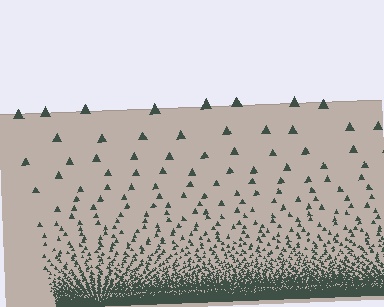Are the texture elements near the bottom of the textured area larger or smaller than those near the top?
Smaller. The gradient is inverted — elements near the bottom are smaller and denser.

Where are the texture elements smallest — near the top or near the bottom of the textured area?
Near the bottom.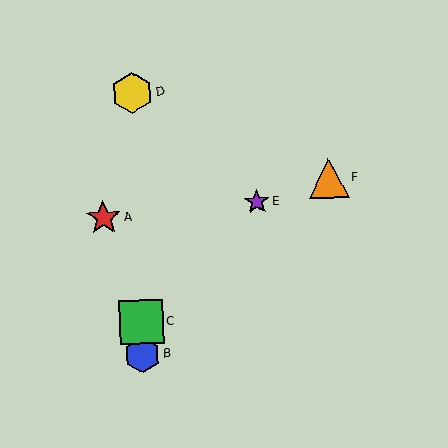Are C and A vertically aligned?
No, C is at x≈141 and A is at x≈103.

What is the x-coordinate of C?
Object C is at x≈141.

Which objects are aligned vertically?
Objects B, C, D are aligned vertically.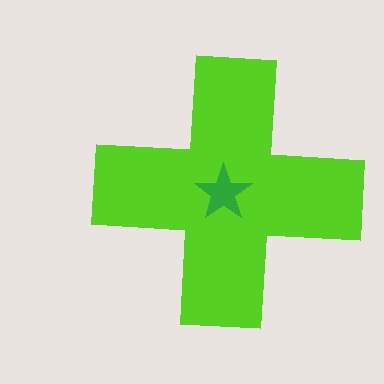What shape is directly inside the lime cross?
The green star.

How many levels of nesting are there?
2.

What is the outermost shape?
The lime cross.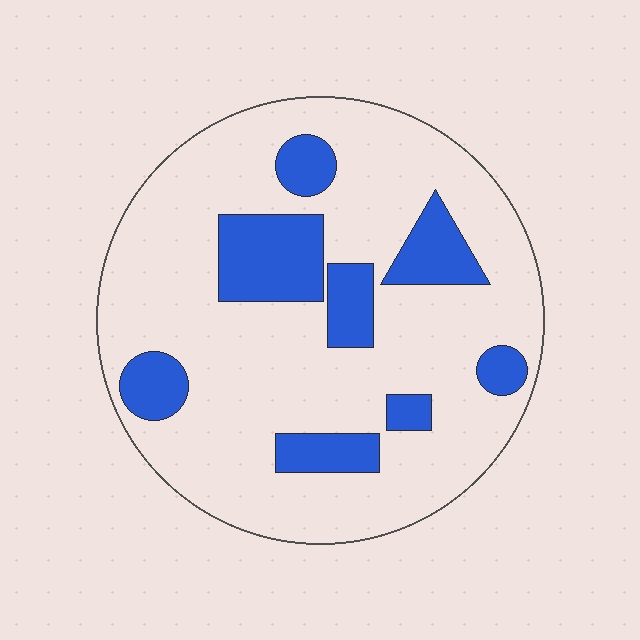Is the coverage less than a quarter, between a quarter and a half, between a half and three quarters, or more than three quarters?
Less than a quarter.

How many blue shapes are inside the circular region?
8.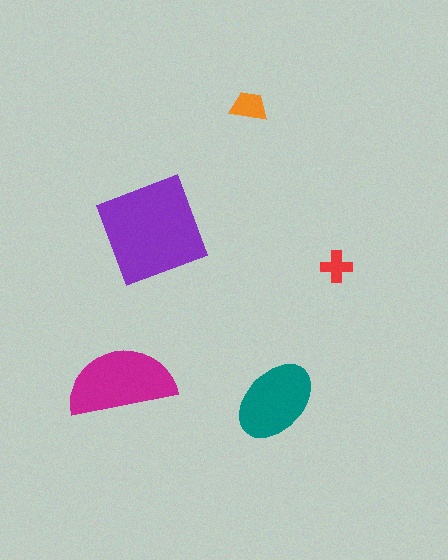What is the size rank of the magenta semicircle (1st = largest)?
2nd.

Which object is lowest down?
The teal ellipse is bottommost.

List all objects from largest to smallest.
The purple square, the magenta semicircle, the teal ellipse, the orange trapezoid, the red cross.